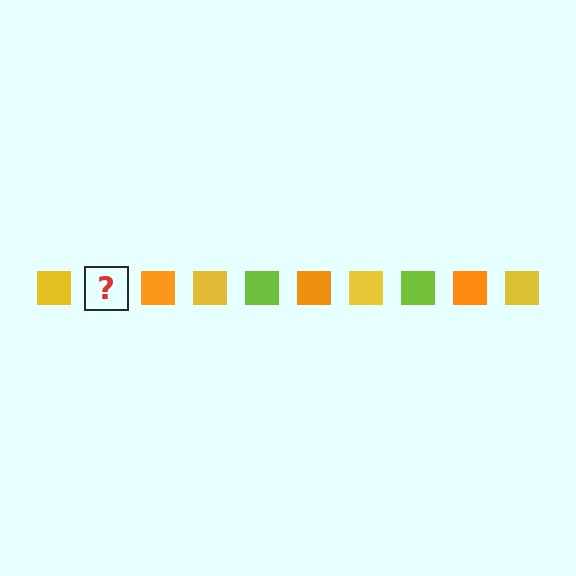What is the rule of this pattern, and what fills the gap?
The rule is that the pattern cycles through yellow, lime, orange squares. The gap should be filled with a lime square.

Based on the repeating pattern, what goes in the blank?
The blank should be a lime square.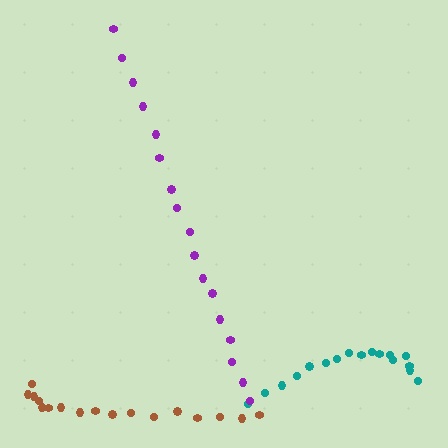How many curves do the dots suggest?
There are 3 distinct paths.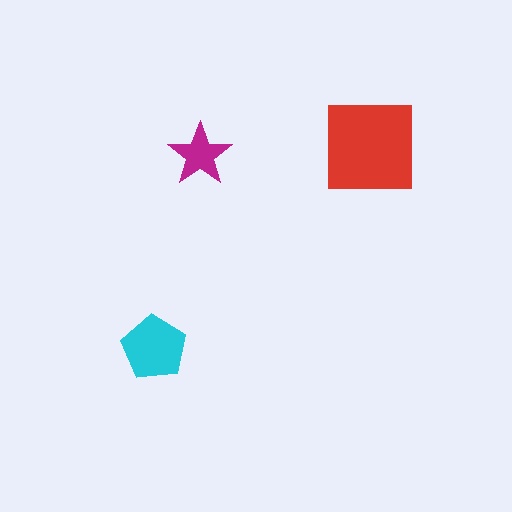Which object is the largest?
The red square.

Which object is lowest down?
The cyan pentagon is bottommost.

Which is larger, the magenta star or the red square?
The red square.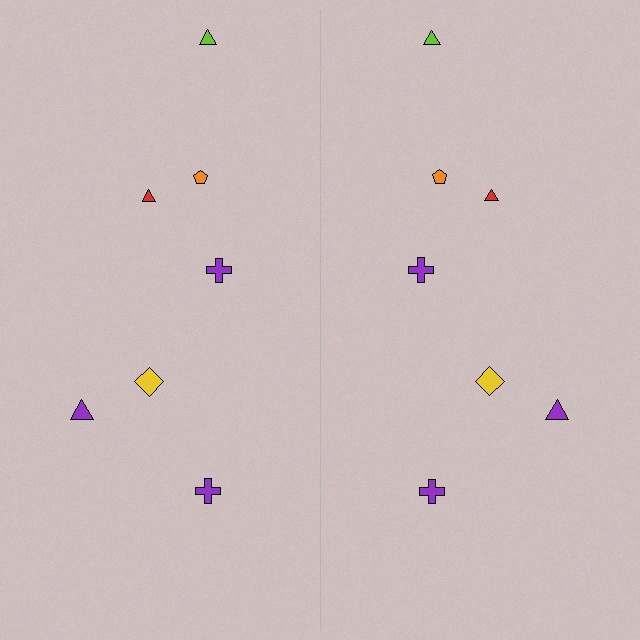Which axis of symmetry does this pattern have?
The pattern has a vertical axis of symmetry running through the center of the image.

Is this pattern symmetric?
Yes, this pattern has bilateral (reflection) symmetry.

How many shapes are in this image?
There are 14 shapes in this image.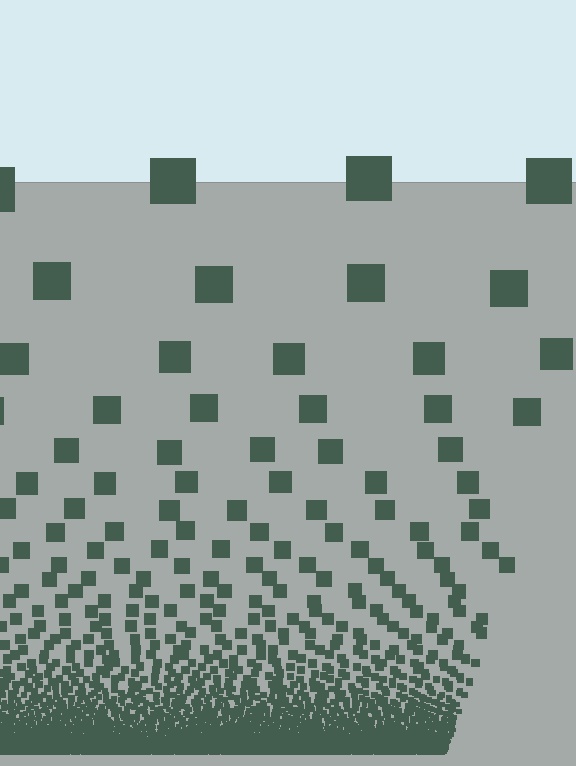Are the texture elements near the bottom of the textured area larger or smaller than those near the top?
Smaller. The gradient is inverted — elements near the bottom are smaller and denser.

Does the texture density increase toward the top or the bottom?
Density increases toward the bottom.